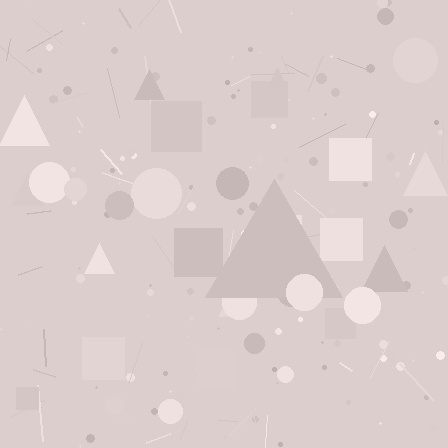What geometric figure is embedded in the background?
A triangle is embedded in the background.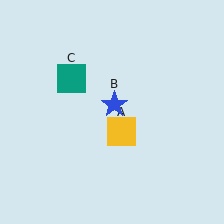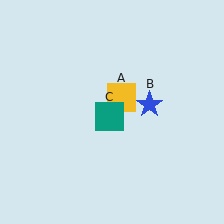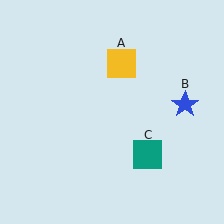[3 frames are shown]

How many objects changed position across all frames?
3 objects changed position: yellow square (object A), blue star (object B), teal square (object C).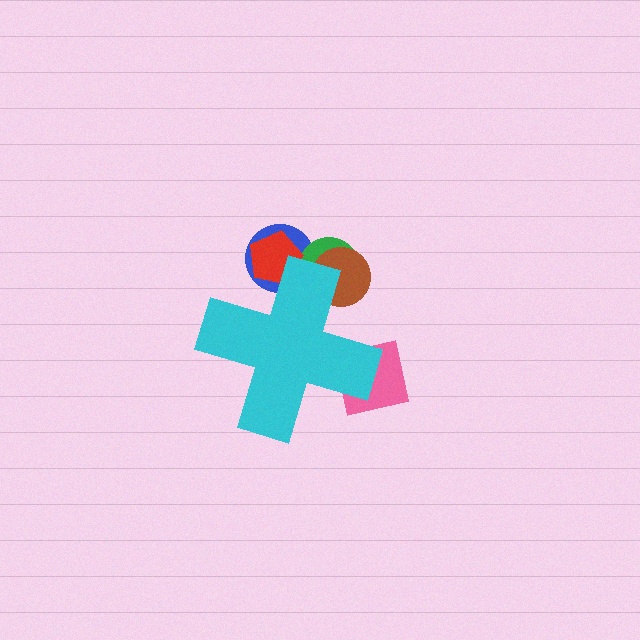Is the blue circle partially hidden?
Yes, the blue circle is partially hidden behind the cyan cross.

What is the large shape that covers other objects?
A cyan cross.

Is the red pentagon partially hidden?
Yes, the red pentagon is partially hidden behind the cyan cross.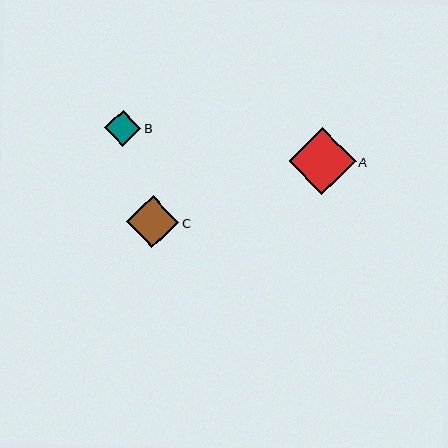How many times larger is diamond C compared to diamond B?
Diamond C is approximately 1.4 times the size of diamond B.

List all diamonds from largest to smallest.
From largest to smallest: A, C, B.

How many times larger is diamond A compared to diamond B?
Diamond A is approximately 1.8 times the size of diamond B.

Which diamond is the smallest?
Diamond B is the smallest with a size of approximately 36 pixels.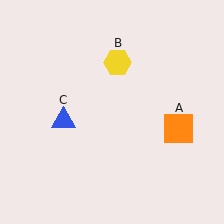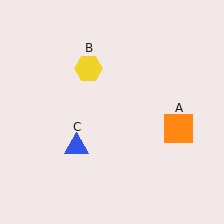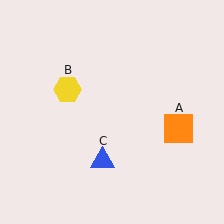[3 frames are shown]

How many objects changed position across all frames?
2 objects changed position: yellow hexagon (object B), blue triangle (object C).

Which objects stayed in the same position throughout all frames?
Orange square (object A) remained stationary.